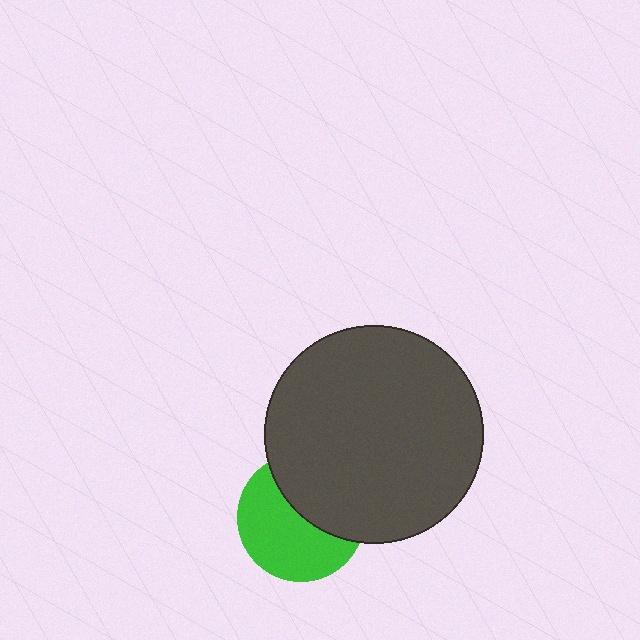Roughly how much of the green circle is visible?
About half of it is visible (roughly 57%).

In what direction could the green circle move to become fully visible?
The green circle could move toward the lower-left. That would shift it out from behind the dark gray circle entirely.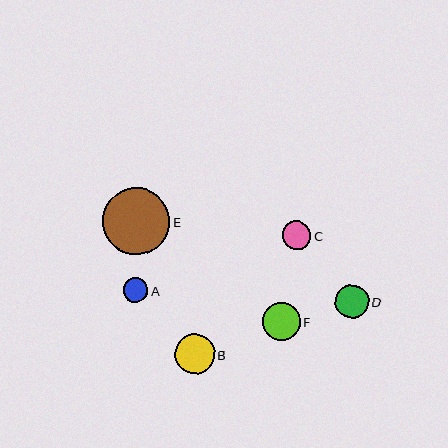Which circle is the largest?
Circle E is the largest with a size of approximately 68 pixels.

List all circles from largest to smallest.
From largest to smallest: E, B, F, D, C, A.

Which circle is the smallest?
Circle A is the smallest with a size of approximately 25 pixels.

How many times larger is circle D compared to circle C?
Circle D is approximately 1.2 times the size of circle C.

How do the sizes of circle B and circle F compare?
Circle B and circle F are approximately the same size.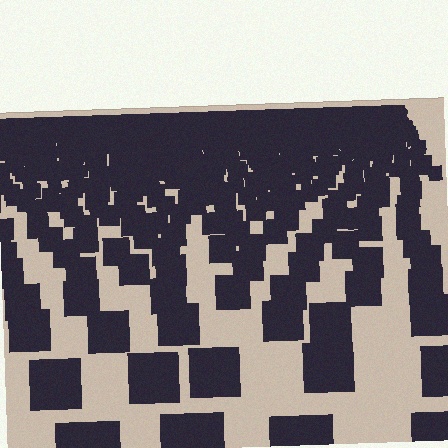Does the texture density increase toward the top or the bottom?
Density increases toward the top.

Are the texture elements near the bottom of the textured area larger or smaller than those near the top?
Larger. Near the bottom, elements are closer to the viewer and appear at a bigger on-screen size.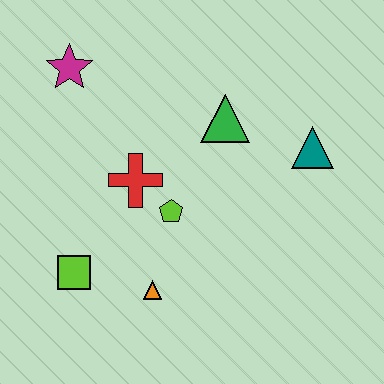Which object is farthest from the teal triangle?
The lime square is farthest from the teal triangle.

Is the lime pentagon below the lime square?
No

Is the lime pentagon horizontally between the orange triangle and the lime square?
No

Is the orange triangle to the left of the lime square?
No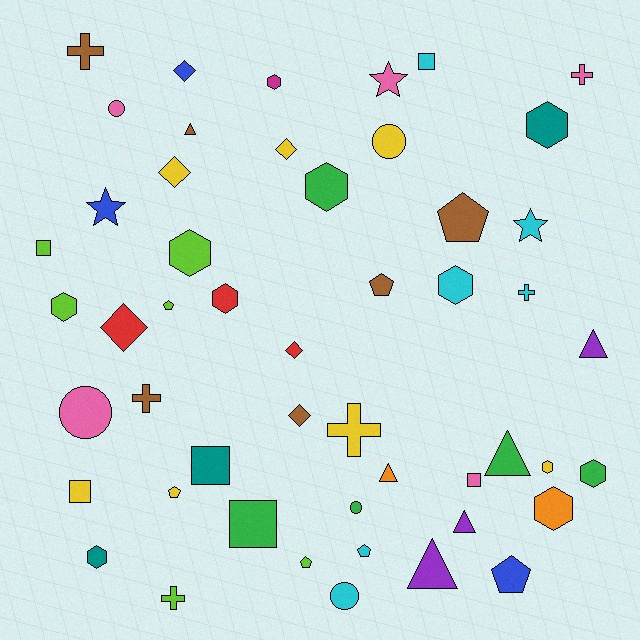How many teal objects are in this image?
There are 3 teal objects.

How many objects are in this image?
There are 50 objects.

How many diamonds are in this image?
There are 6 diamonds.